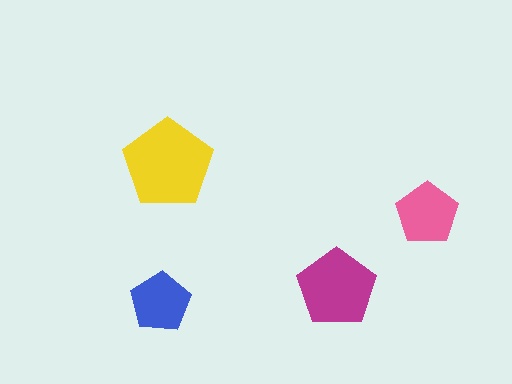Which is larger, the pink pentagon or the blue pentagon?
The pink one.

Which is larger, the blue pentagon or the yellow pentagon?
The yellow one.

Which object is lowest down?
The blue pentagon is bottommost.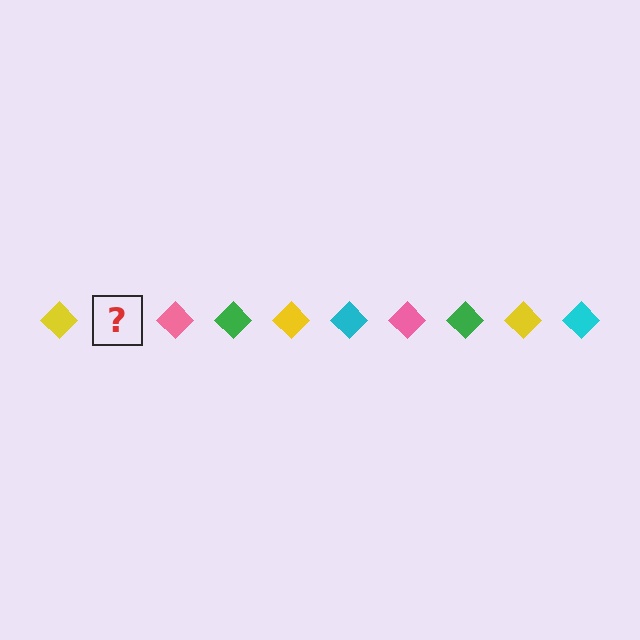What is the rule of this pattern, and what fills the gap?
The rule is that the pattern cycles through yellow, cyan, pink, green diamonds. The gap should be filled with a cyan diamond.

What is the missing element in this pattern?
The missing element is a cyan diamond.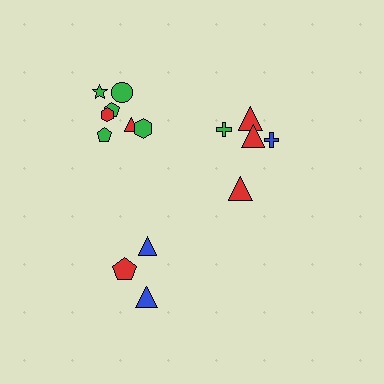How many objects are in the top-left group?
There are 7 objects.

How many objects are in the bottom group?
There are 3 objects.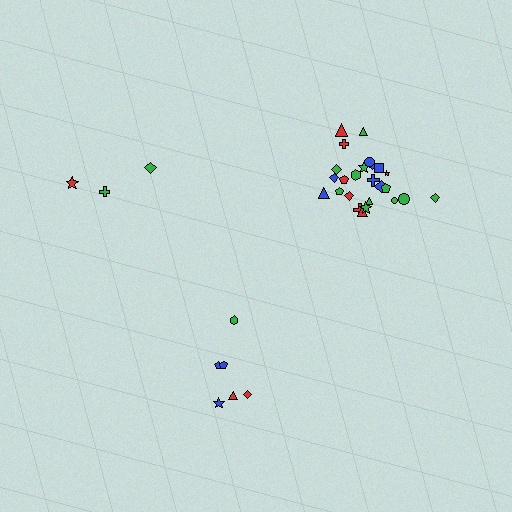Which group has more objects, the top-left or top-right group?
The top-right group.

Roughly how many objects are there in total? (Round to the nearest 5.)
Roughly 35 objects in total.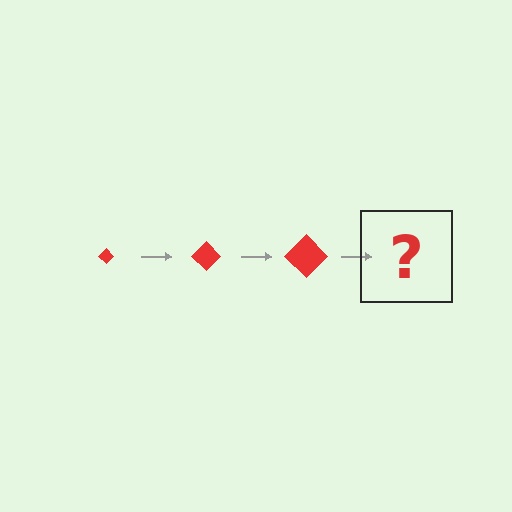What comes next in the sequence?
The next element should be a red diamond, larger than the previous one.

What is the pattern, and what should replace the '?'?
The pattern is that the diamond gets progressively larger each step. The '?' should be a red diamond, larger than the previous one.